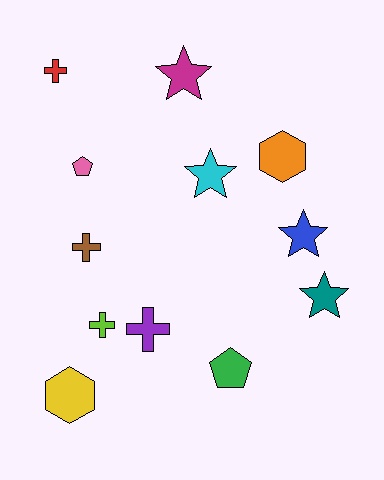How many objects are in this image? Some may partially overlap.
There are 12 objects.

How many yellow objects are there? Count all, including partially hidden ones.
There is 1 yellow object.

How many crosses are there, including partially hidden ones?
There are 4 crosses.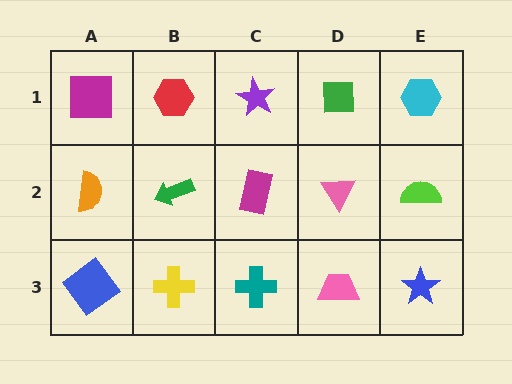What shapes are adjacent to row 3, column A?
An orange semicircle (row 2, column A), a yellow cross (row 3, column B).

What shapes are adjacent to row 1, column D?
A pink triangle (row 2, column D), a purple star (row 1, column C), a cyan hexagon (row 1, column E).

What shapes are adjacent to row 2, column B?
A red hexagon (row 1, column B), a yellow cross (row 3, column B), an orange semicircle (row 2, column A), a magenta rectangle (row 2, column C).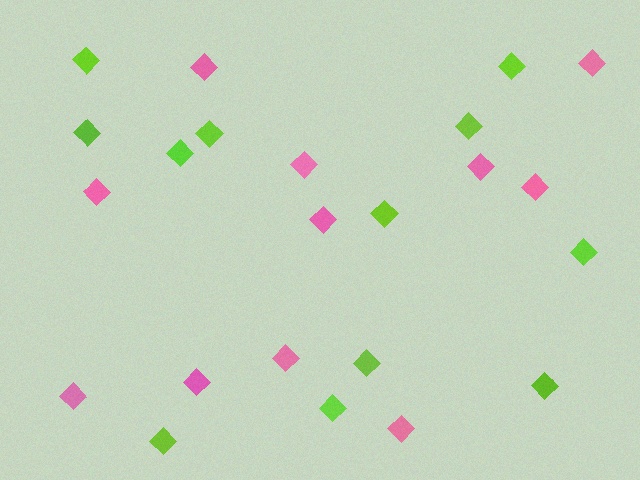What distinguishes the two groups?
There are 2 groups: one group of pink diamonds (11) and one group of lime diamonds (12).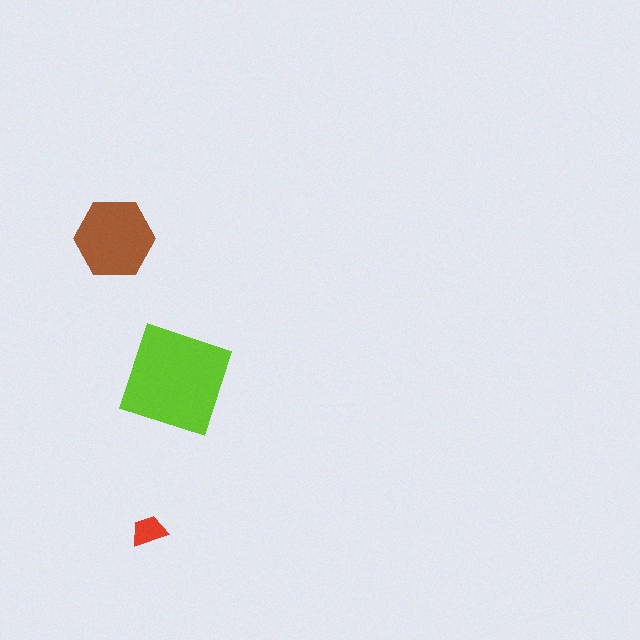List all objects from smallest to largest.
The red trapezoid, the brown hexagon, the lime diamond.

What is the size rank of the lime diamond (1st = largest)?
1st.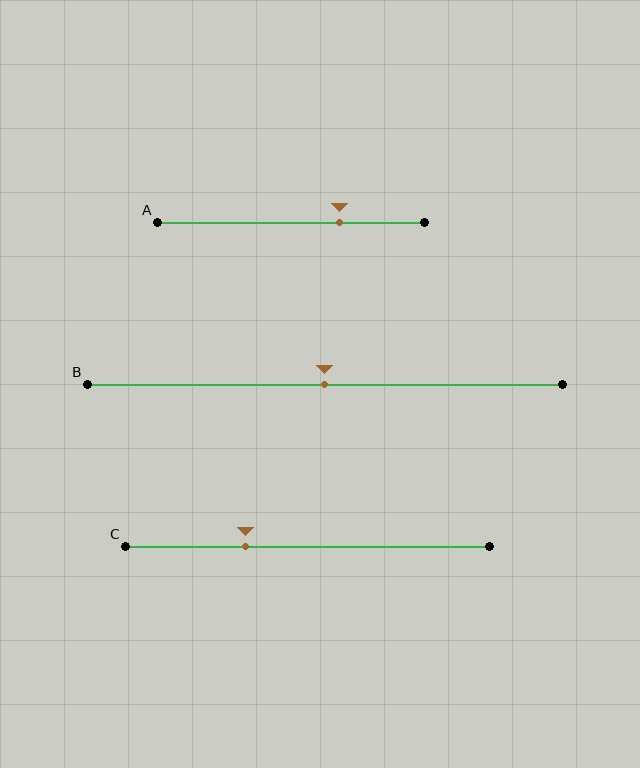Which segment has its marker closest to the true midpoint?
Segment B has its marker closest to the true midpoint.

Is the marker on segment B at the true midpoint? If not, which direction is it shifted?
Yes, the marker on segment B is at the true midpoint.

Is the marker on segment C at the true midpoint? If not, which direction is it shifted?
No, the marker on segment C is shifted to the left by about 17% of the segment length.